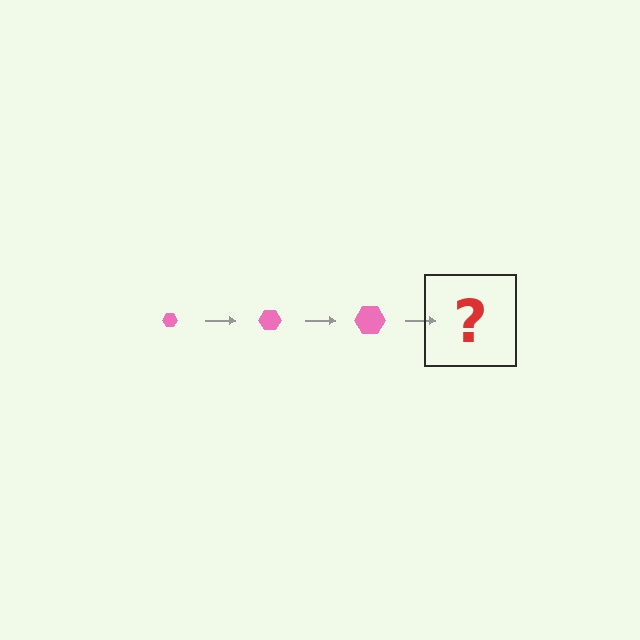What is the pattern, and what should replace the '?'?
The pattern is that the hexagon gets progressively larger each step. The '?' should be a pink hexagon, larger than the previous one.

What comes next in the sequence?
The next element should be a pink hexagon, larger than the previous one.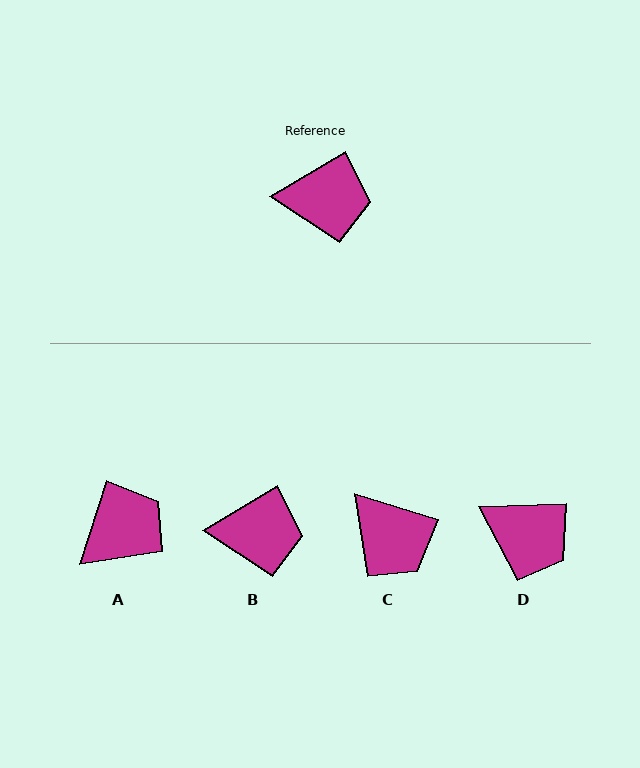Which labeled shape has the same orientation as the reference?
B.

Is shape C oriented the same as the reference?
No, it is off by about 48 degrees.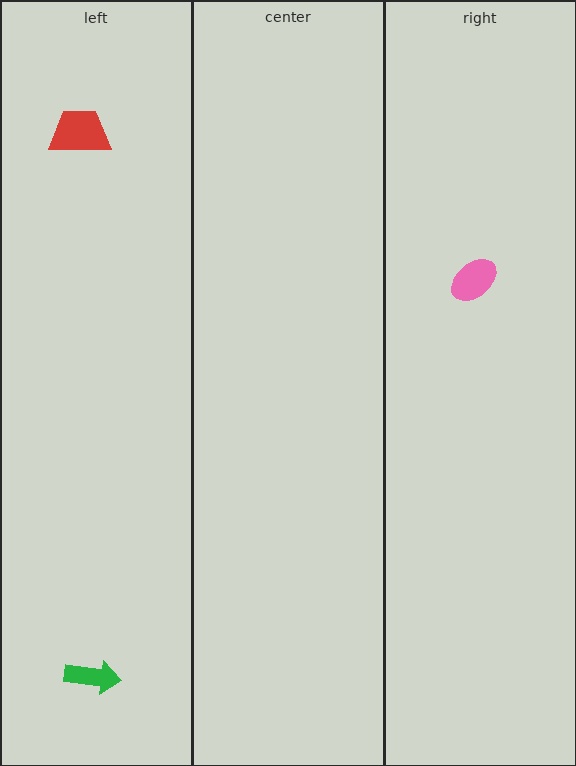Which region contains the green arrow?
The left region.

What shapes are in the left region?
The green arrow, the red trapezoid.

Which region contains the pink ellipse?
The right region.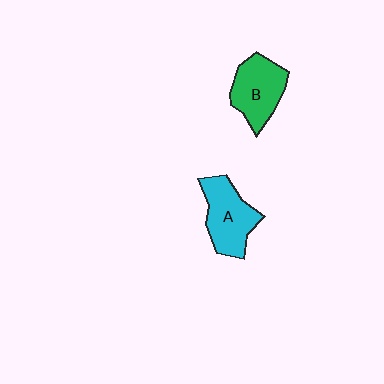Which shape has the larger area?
Shape A (cyan).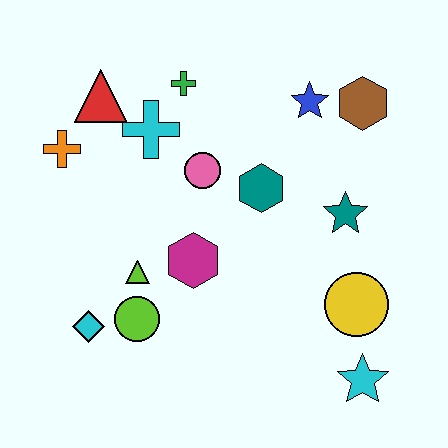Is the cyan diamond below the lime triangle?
Yes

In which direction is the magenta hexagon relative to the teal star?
The magenta hexagon is to the left of the teal star.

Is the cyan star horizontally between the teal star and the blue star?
No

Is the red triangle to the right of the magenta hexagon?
No